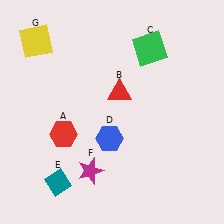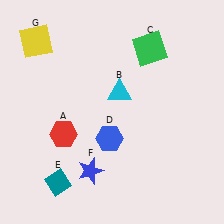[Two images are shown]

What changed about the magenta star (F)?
In Image 1, F is magenta. In Image 2, it changed to blue.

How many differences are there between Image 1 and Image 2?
There are 2 differences between the two images.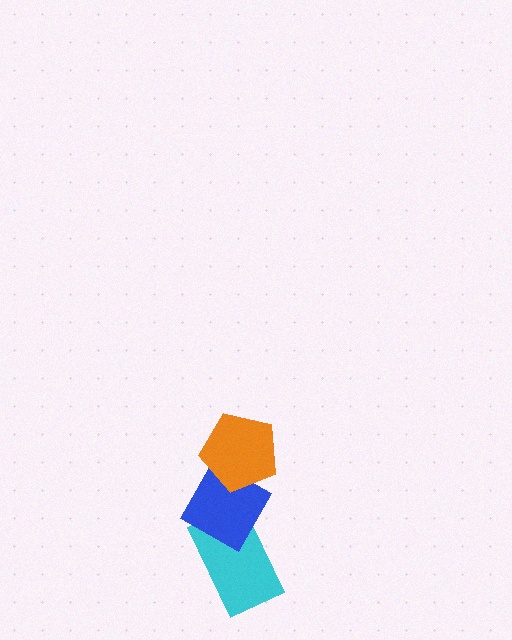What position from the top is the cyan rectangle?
The cyan rectangle is 3rd from the top.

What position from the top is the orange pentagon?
The orange pentagon is 1st from the top.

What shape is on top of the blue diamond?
The orange pentagon is on top of the blue diamond.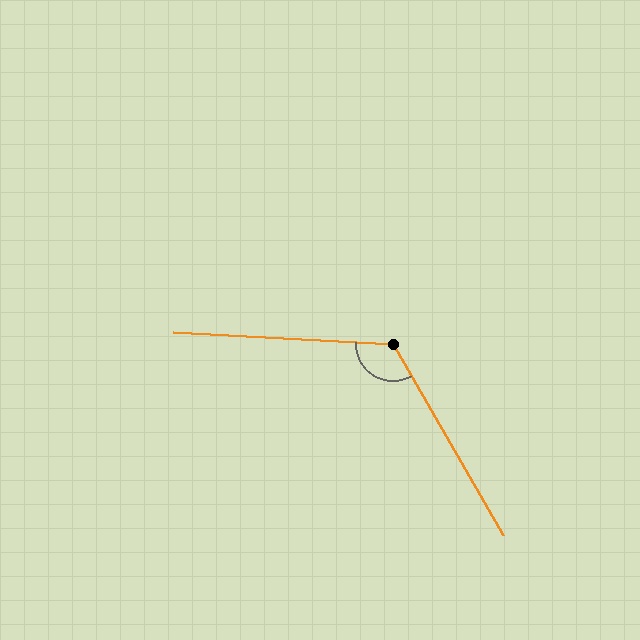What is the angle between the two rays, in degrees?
Approximately 123 degrees.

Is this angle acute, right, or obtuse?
It is obtuse.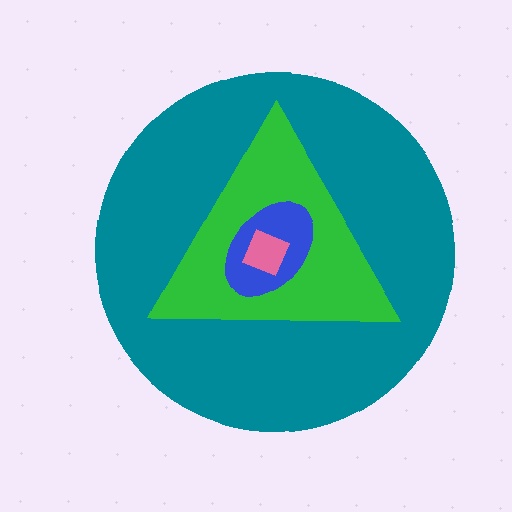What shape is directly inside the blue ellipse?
The pink square.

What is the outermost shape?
The teal circle.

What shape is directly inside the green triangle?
The blue ellipse.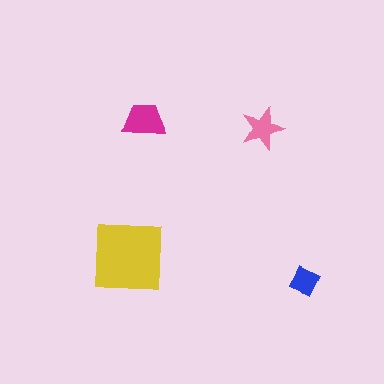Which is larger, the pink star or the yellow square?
The yellow square.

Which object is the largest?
The yellow square.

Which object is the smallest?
The blue diamond.